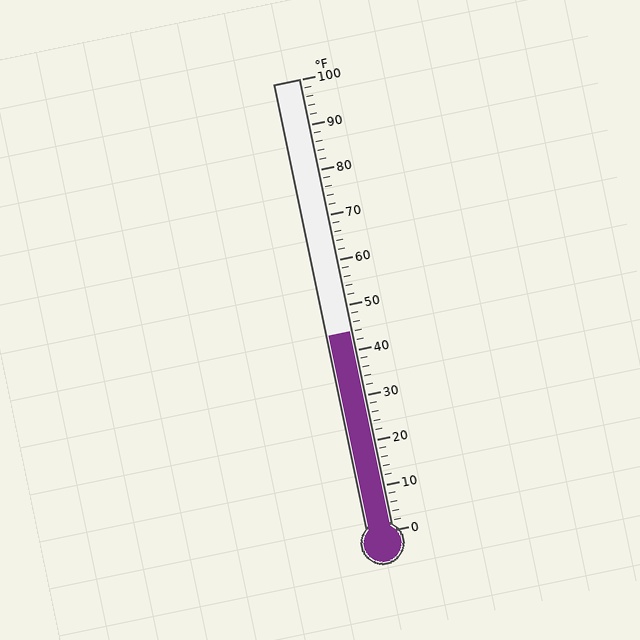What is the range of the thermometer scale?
The thermometer scale ranges from 0°F to 100°F.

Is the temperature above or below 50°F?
The temperature is below 50°F.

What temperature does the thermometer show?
The thermometer shows approximately 44°F.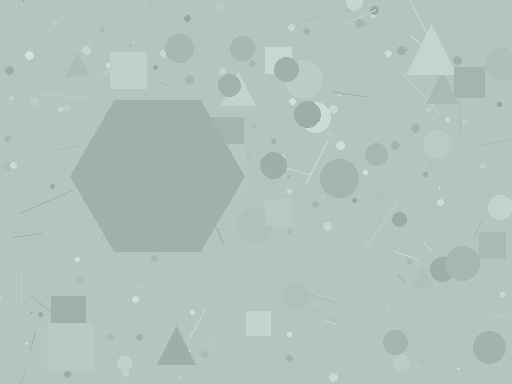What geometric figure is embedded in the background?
A hexagon is embedded in the background.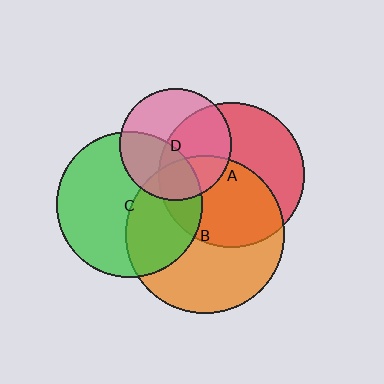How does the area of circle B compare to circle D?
Approximately 2.0 times.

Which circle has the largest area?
Circle B (orange).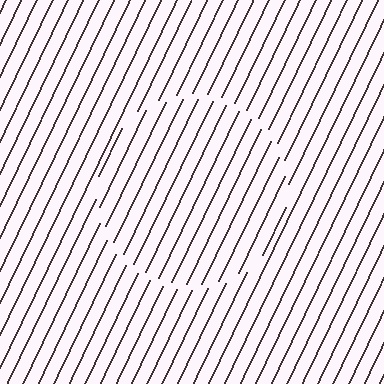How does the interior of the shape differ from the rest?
The interior of the shape contains the same grating, shifted by half a period — the contour is defined by the phase discontinuity where line-ends from the inner and outer gratings abut.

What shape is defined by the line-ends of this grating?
An illusory circle. The interior of the shape contains the same grating, shifted by half a period — the contour is defined by the phase discontinuity where line-ends from the inner and outer gratings abut.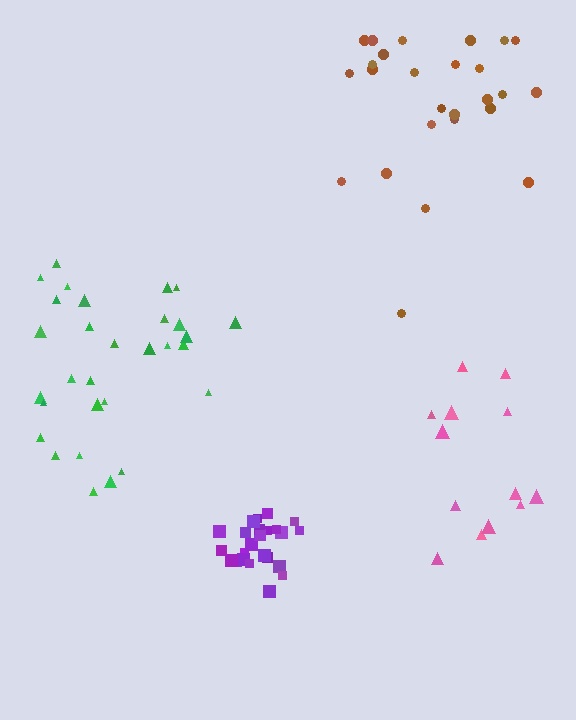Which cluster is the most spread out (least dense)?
Pink.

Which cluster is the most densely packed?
Purple.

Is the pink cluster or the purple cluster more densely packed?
Purple.